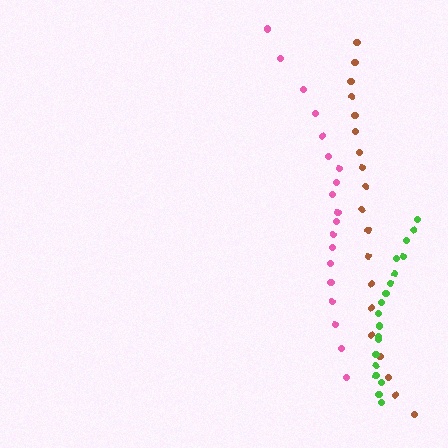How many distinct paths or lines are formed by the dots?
There are 3 distinct paths.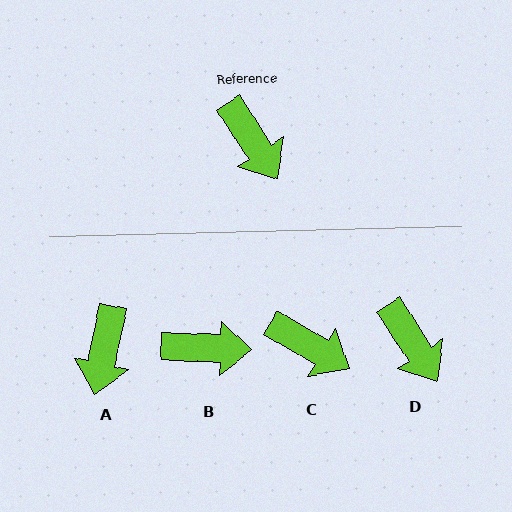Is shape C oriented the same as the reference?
No, it is off by about 27 degrees.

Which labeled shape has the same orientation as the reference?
D.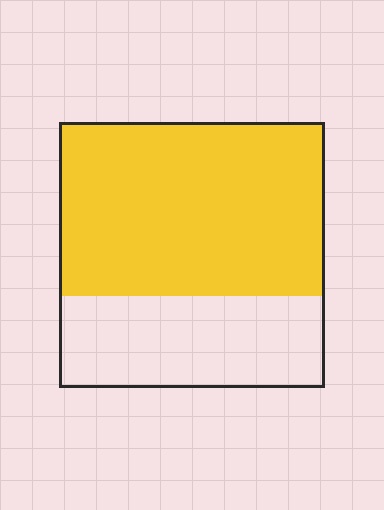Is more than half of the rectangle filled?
Yes.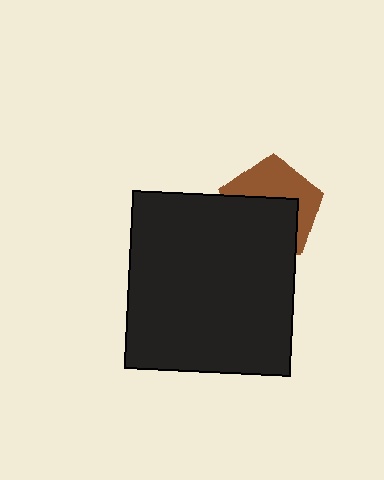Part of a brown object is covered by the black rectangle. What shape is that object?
It is a pentagon.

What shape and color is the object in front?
The object in front is a black rectangle.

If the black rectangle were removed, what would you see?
You would see the complete brown pentagon.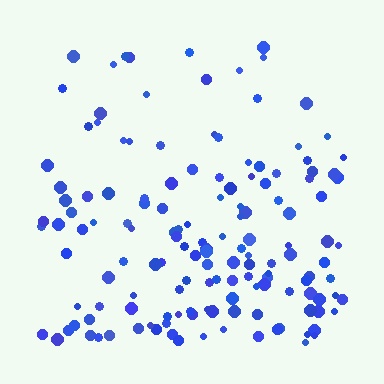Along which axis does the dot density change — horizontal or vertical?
Vertical.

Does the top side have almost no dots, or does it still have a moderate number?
Still a moderate number, just noticeably fewer than the bottom.